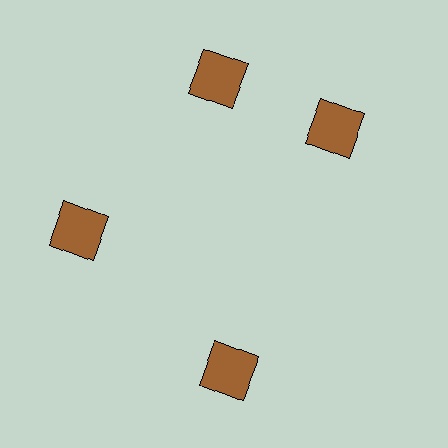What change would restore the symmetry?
The symmetry would be restored by rotating it back into even spacing with its neighbors so that all 4 squares sit at equal angles and equal distance from the center.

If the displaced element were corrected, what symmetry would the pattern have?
It would have 4-fold rotational symmetry — the pattern would map onto itself every 90 degrees.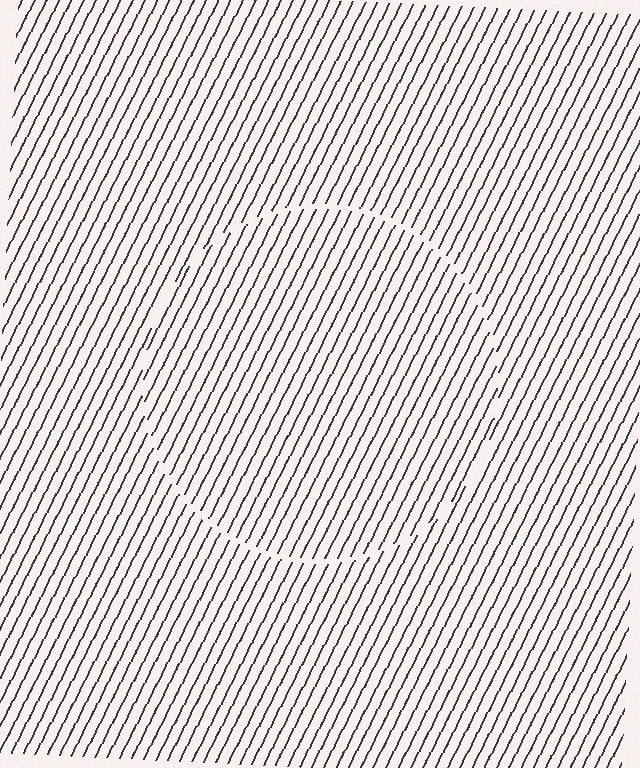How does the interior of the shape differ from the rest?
The interior of the shape contains the same grating, shifted by half a period — the contour is defined by the phase discontinuity where line-ends from the inner and outer gratings abut.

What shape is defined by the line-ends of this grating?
An illusory circle. The interior of the shape contains the same grating, shifted by half a period — the contour is defined by the phase discontinuity where line-ends from the inner and outer gratings abut.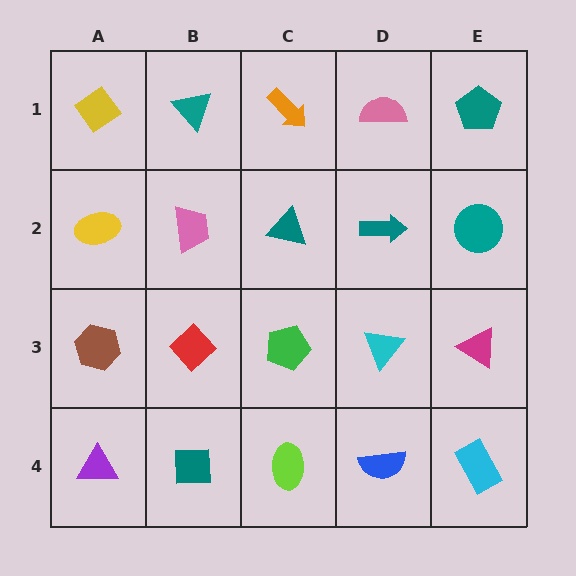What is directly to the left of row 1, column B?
A yellow diamond.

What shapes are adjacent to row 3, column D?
A teal arrow (row 2, column D), a blue semicircle (row 4, column D), a green pentagon (row 3, column C), a magenta triangle (row 3, column E).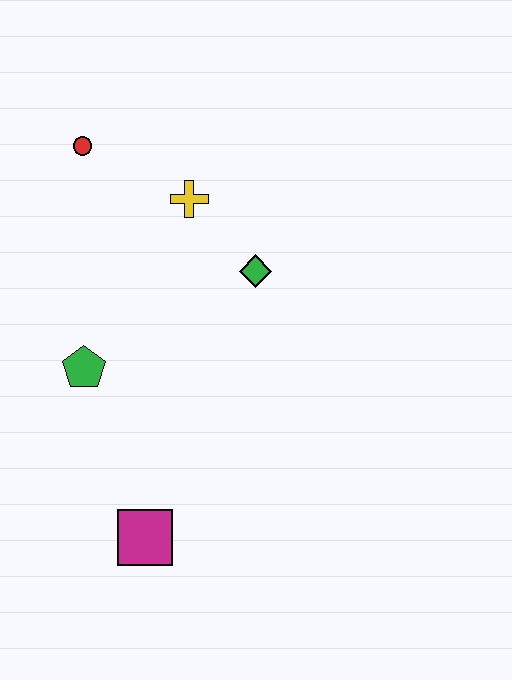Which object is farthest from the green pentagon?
The red circle is farthest from the green pentagon.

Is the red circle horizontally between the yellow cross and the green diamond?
No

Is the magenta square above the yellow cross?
No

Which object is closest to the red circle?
The yellow cross is closest to the red circle.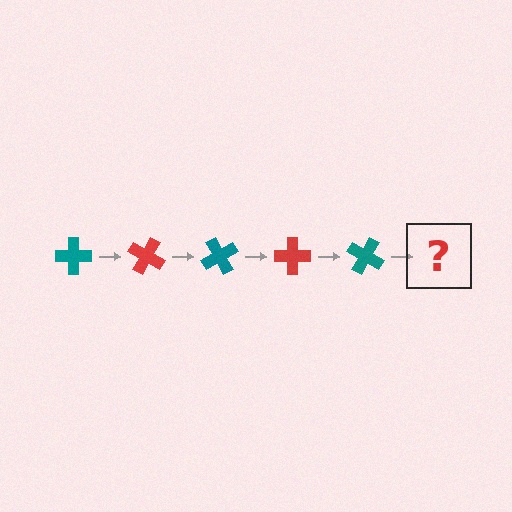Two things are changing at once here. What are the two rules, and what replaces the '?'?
The two rules are that it rotates 30 degrees each step and the color cycles through teal and red. The '?' should be a red cross, rotated 150 degrees from the start.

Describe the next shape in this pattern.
It should be a red cross, rotated 150 degrees from the start.